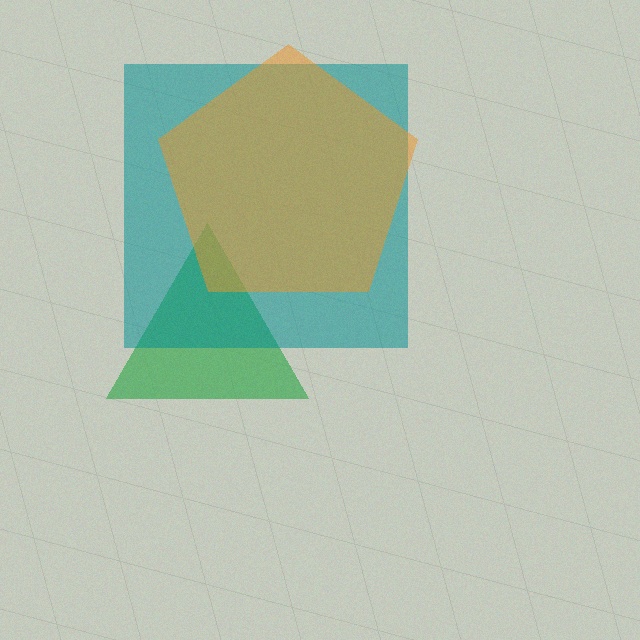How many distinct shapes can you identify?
There are 3 distinct shapes: a green triangle, a teal square, an orange pentagon.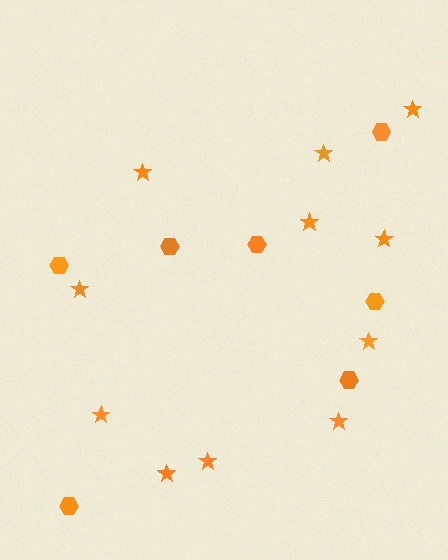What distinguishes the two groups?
There are 2 groups: one group of hexagons (7) and one group of stars (11).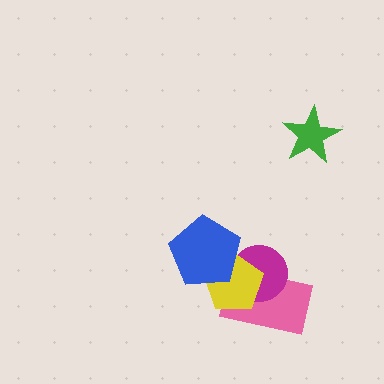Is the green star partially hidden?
No, no other shape covers it.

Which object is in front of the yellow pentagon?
The blue pentagon is in front of the yellow pentagon.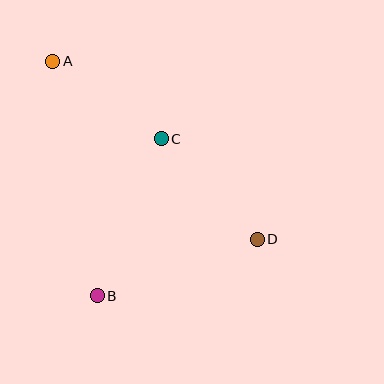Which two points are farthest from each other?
Points A and D are farthest from each other.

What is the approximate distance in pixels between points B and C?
The distance between B and C is approximately 170 pixels.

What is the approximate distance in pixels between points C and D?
The distance between C and D is approximately 139 pixels.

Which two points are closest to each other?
Points A and C are closest to each other.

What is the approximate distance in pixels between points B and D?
The distance between B and D is approximately 170 pixels.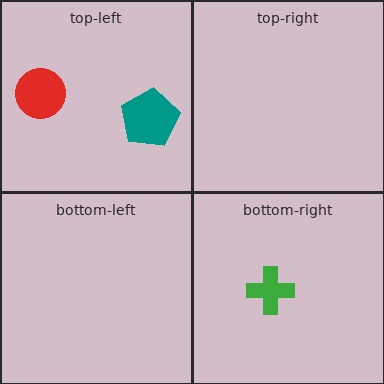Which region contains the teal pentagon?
The top-left region.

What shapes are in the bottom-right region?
The green cross.